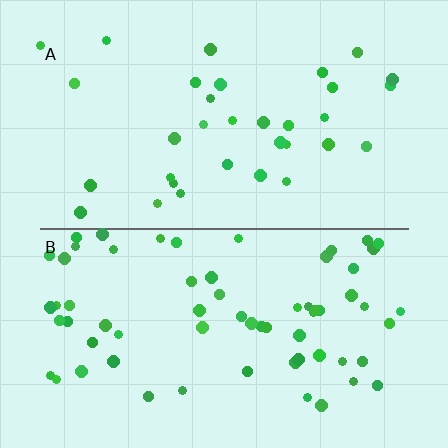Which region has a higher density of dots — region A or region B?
B (the bottom).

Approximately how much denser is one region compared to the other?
Approximately 2.0× — region B over region A.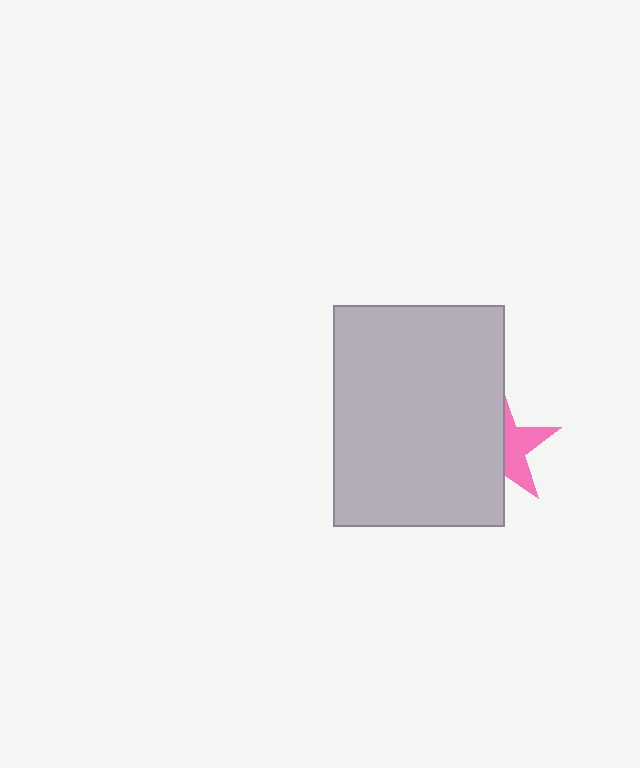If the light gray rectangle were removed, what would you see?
You would see the complete pink star.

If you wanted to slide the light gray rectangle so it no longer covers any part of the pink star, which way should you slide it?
Slide it left — that is the most direct way to separate the two shapes.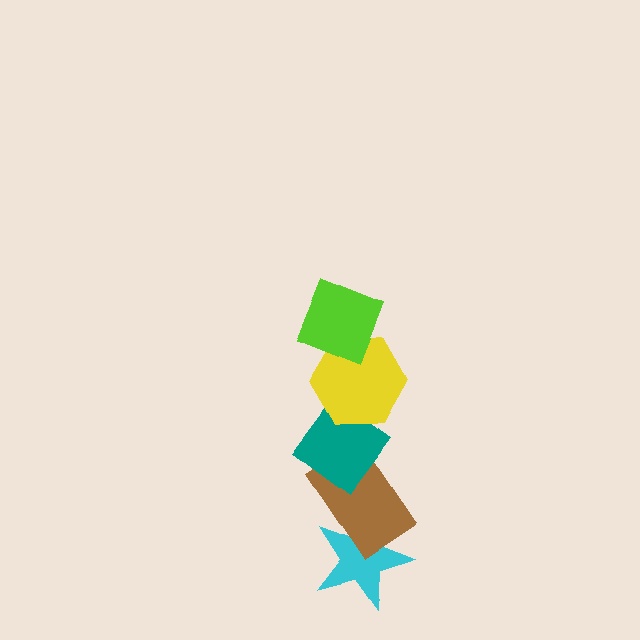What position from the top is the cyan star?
The cyan star is 5th from the top.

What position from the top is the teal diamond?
The teal diamond is 3rd from the top.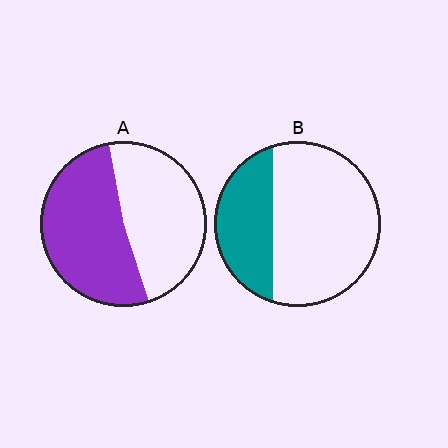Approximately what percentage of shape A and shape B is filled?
A is approximately 50% and B is approximately 30%.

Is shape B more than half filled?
No.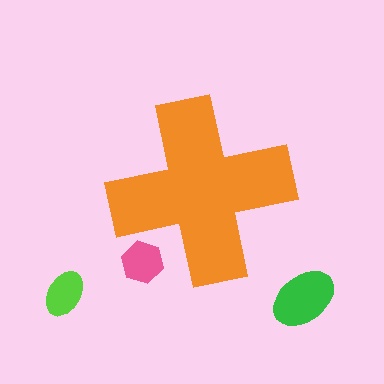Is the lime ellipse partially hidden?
No, the lime ellipse is fully visible.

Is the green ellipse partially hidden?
No, the green ellipse is fully visible.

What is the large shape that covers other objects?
An orange cross.